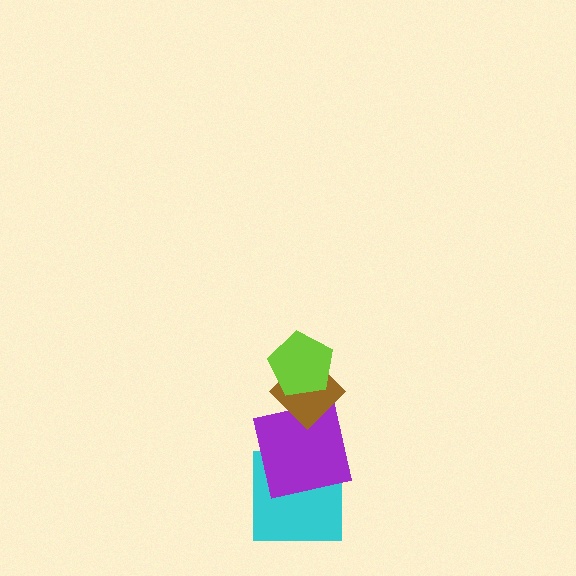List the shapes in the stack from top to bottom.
From top to bottom: the lime pentagon, the brown diamond, the purple square, the cyan square.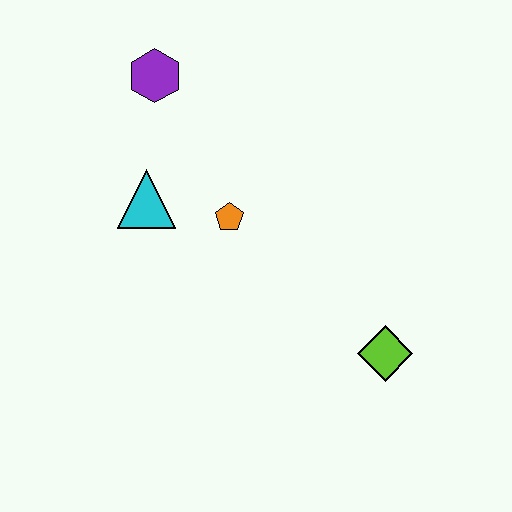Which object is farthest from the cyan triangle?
The lime diamond is farthest from the cyan triangle.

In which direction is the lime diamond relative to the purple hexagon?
The lime diamond is below the purple hexagon.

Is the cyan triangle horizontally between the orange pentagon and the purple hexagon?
No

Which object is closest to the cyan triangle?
The orange pentagon is closest to the cyan triangle.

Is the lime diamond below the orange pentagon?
Yes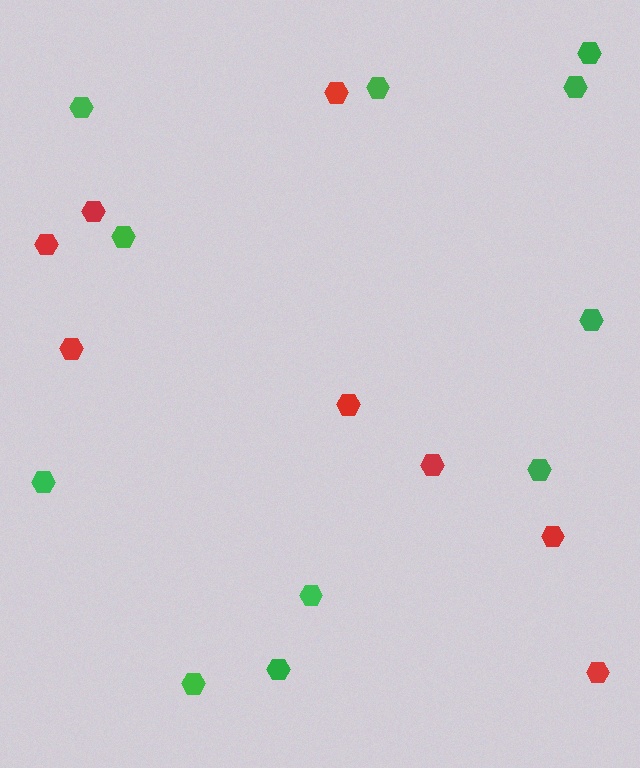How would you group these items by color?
There are 2 groups: one group of red hexagons (8) and one group of green hexagons (11).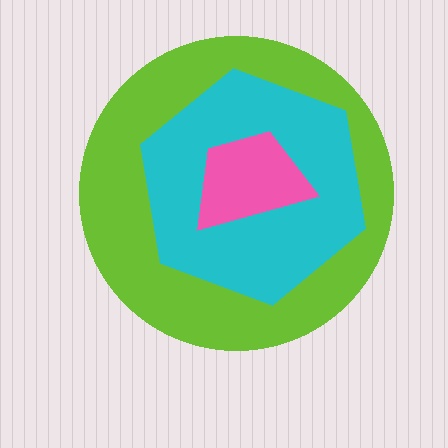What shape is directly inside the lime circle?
The cyan hexagon.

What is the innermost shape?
The pink trapezoid.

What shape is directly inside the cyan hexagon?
The pink trapezoid.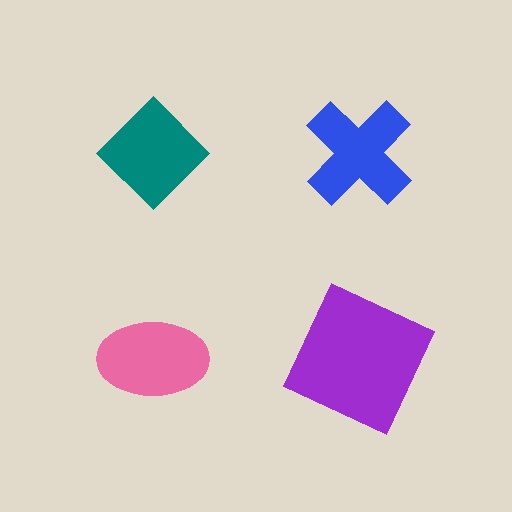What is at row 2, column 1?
A pink ellipse.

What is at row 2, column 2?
A purple square.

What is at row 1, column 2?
A blue cross.